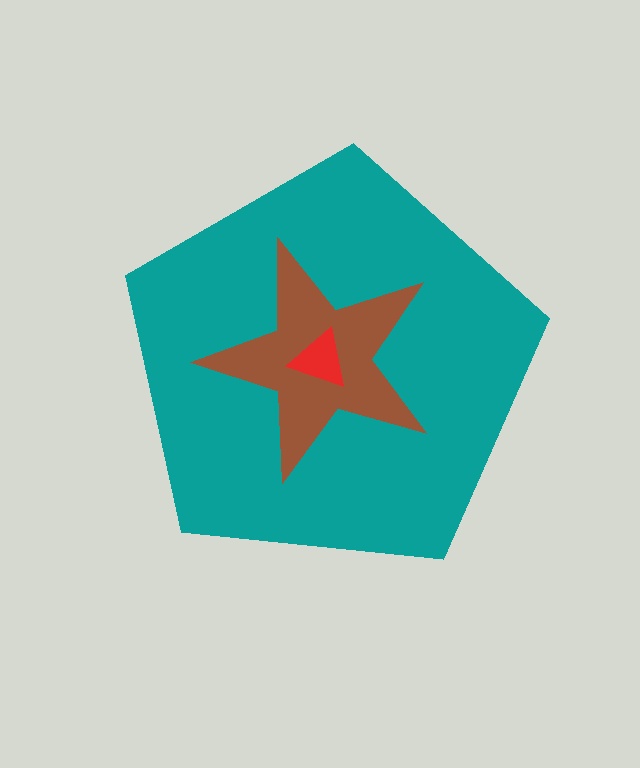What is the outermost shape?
The teal pentagon.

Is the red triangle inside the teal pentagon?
Yes.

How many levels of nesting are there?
3.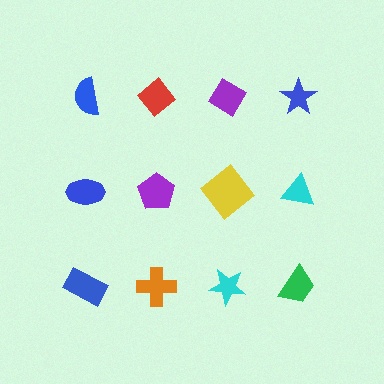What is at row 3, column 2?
An orange cross.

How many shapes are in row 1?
4 shapes.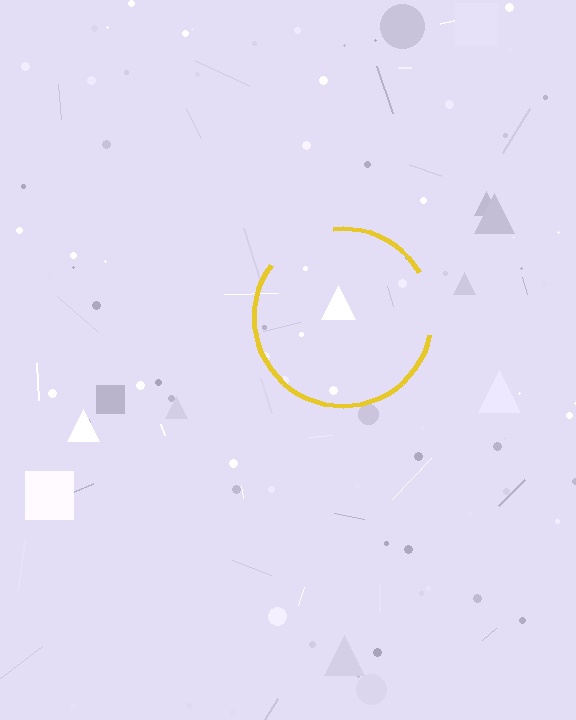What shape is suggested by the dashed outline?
The dashed outline suggests a circle.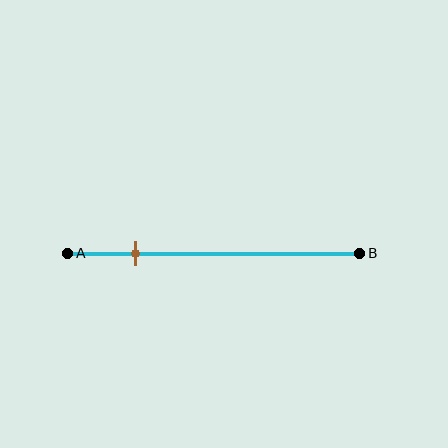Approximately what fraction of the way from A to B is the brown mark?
The brown mark is approximately 25% of the way from A to B.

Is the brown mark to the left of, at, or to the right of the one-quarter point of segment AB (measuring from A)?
The brown mark is approximately at the one-quarter point of segment AB.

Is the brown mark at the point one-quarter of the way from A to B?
Yes, the mark is approximately at the one-quarter point.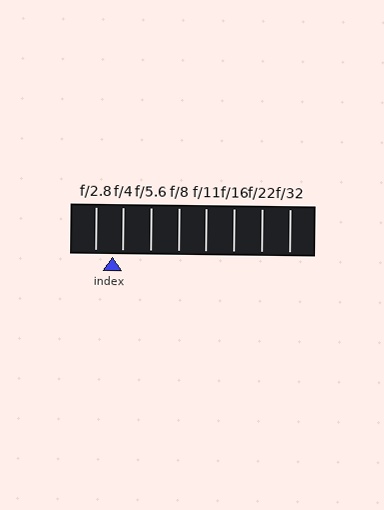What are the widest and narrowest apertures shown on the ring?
The widest aperture shown is f/2.8 and the narrowest is f/32.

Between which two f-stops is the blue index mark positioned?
The index mark is between f/2.8 and f/4.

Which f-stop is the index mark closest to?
The index mark is closest to f/4.